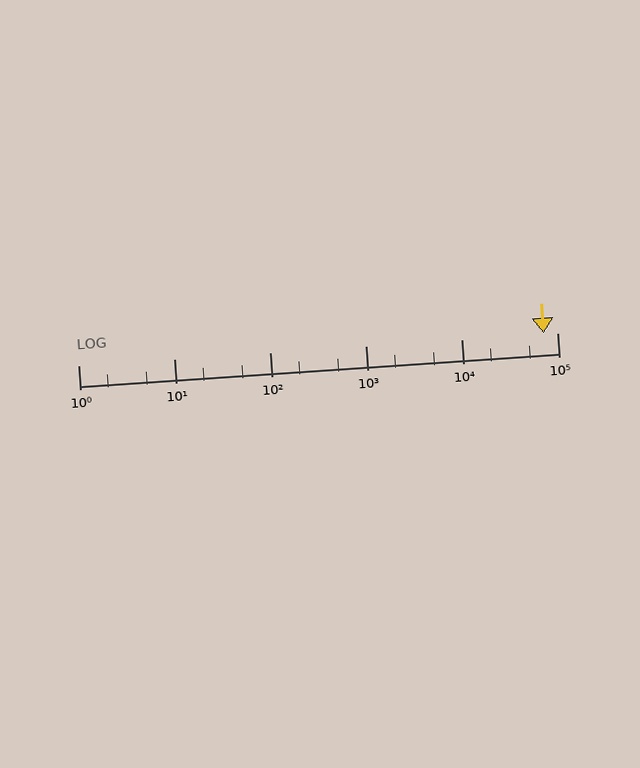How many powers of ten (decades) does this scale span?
The scale spans 5 decades, from 1 to 100000.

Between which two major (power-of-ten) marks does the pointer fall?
The pointer is between 10000 and 100000.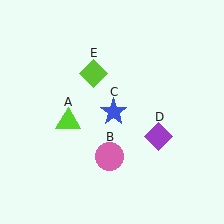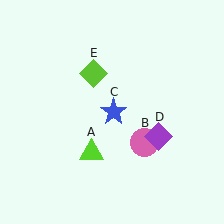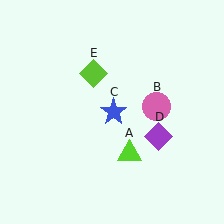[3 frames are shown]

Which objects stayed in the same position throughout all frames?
Blue star (object C) and purple diamond (object D) and lime diamond (object E) remained stationary.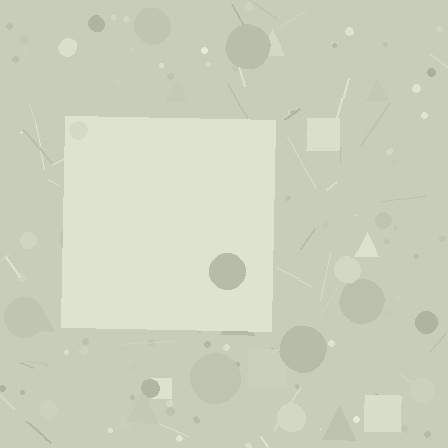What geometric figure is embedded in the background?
A square is embedded in the background.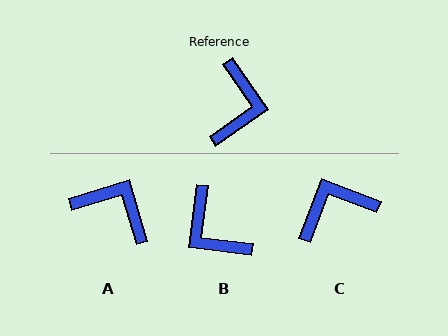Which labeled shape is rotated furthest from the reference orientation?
B, about 132 degrees away.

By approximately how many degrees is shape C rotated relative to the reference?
Approximately 124 degrees counter-clockwise.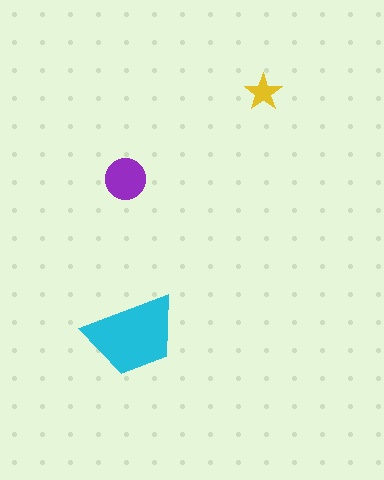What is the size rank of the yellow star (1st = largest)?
3rd.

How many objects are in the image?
There are 3 objects in the image.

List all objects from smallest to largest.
The yellow star, the purple circle, the cyan trapezoid.